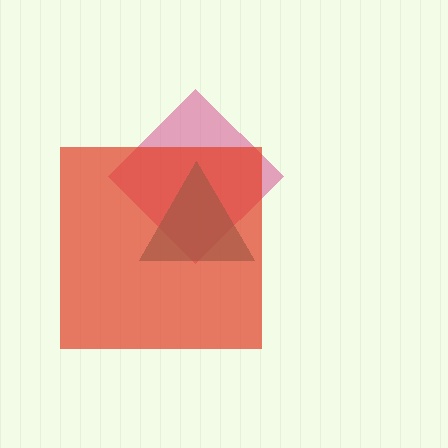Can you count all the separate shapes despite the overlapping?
Yes, there are 3 separate shapes.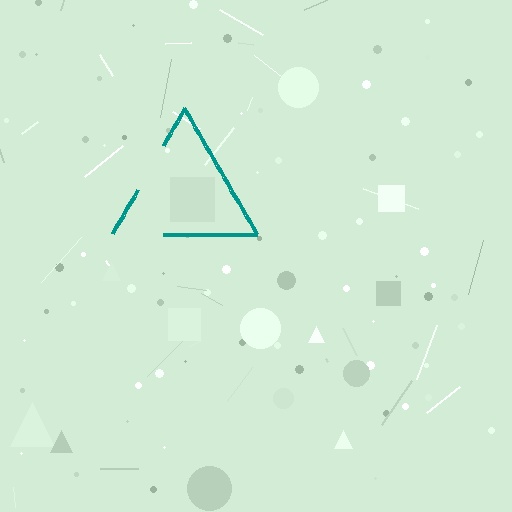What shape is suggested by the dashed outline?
The dashed outline suggests a triangle.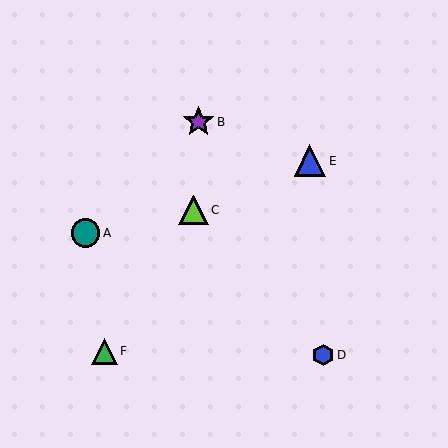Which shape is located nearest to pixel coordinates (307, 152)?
The blue triangle (labeled E) at (310, 161) is nearest to that location.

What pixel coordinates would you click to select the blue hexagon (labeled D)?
Click at (323, 355) to select the blue hexagon D.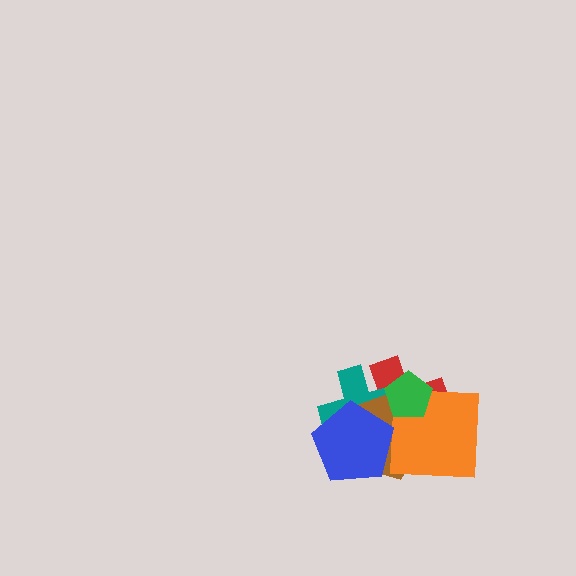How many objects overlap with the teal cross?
4 objects overlap with the teal cross.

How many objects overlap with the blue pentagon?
3 objects overlap with the blue pentagon.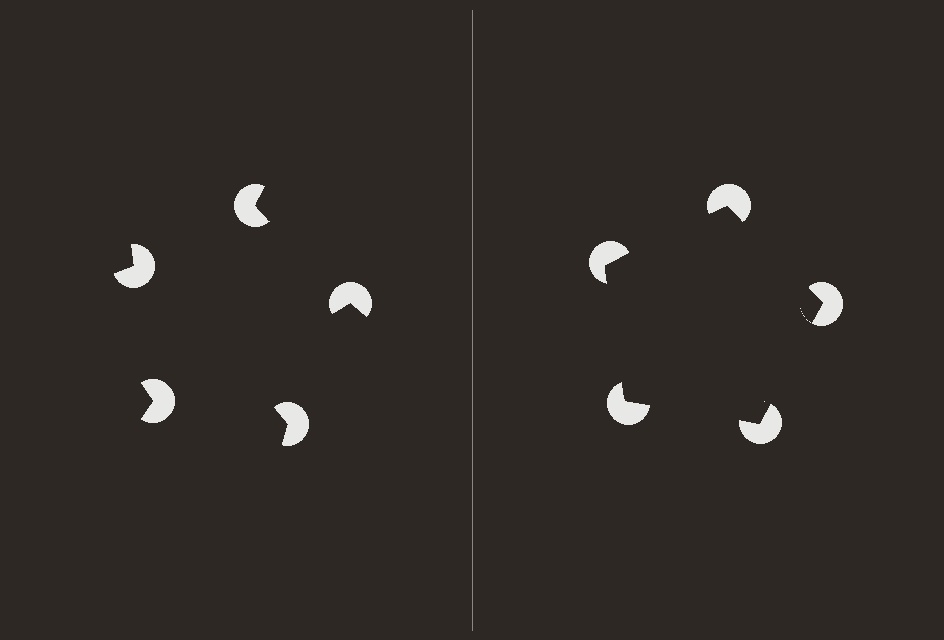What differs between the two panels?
The pac-man discs are positioned identically on both sides; only the wedge orientations differ. On the right they align to a pentagon; on the left they are misaligned.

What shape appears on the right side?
An illusory pentagon.